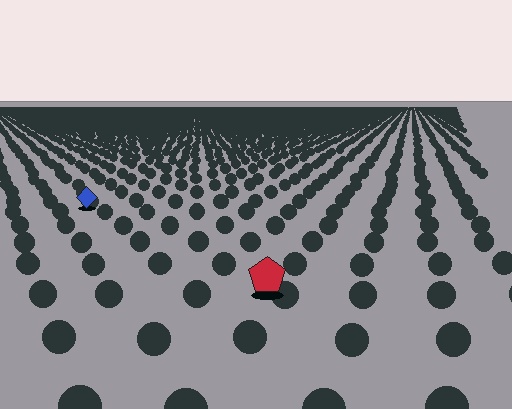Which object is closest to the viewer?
The red pentagon is closest. The texture marks near it are larger and more spread out.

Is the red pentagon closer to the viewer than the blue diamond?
Yes. The red pentagon is closer — you can tell from the texture gradient: the ground texture is coarser near it.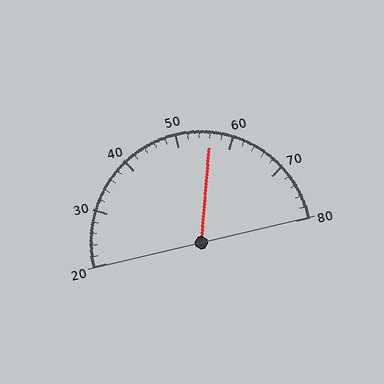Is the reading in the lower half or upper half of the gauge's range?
The reading is in the upper half of the range (20 to 80).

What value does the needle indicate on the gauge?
The needle indicates approximately 56.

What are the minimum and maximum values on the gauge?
The gauge ranges from 20 to 80.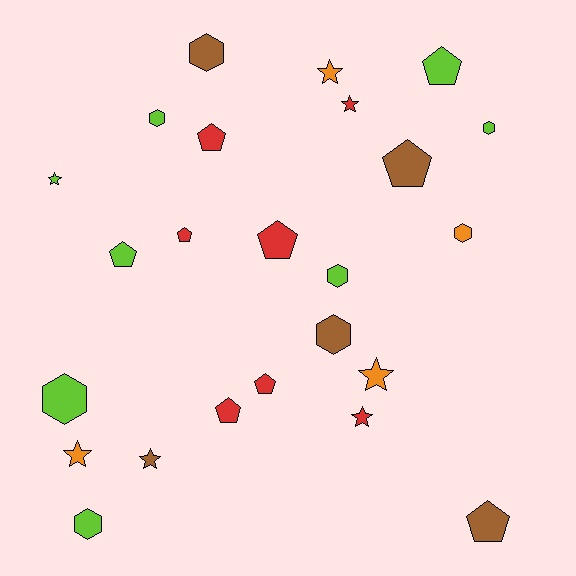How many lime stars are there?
There is 1 lime star.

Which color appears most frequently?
Lime, with 8 objects.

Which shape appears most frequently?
Pentagon, with 9 objects.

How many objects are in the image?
There are 24 objects.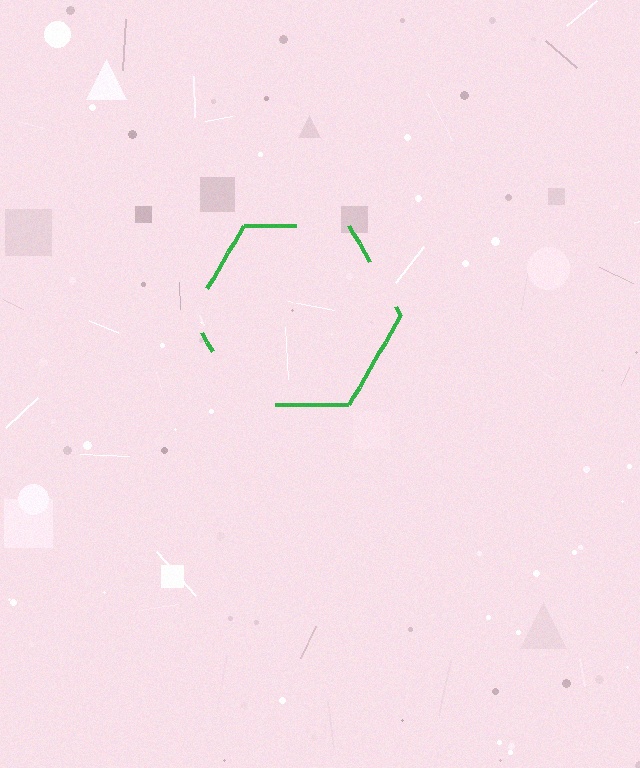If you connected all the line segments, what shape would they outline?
They would outline a hexagon.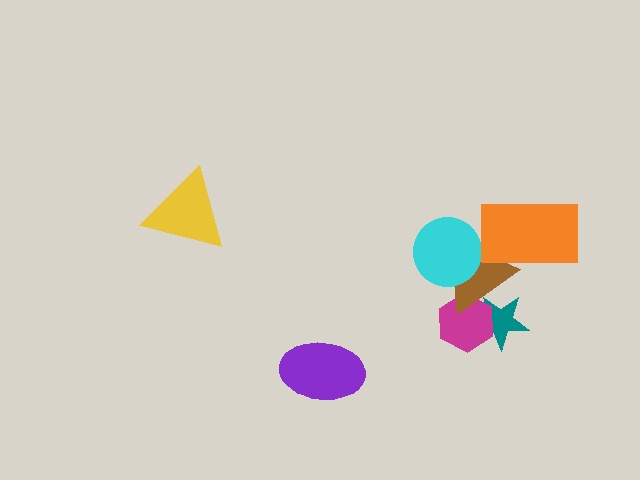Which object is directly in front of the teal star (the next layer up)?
The magenta hexagon is directly in front of the teal star.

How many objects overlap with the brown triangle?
4 objects overlap with the brown triangle.